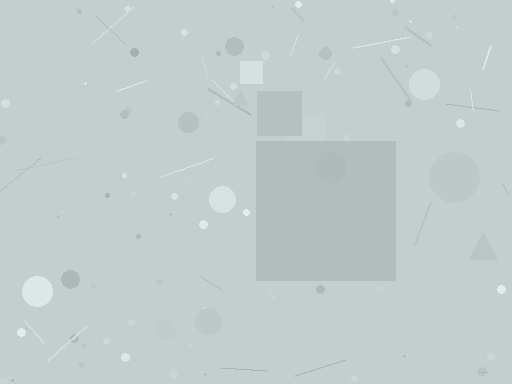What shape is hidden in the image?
A square is hidden in the image.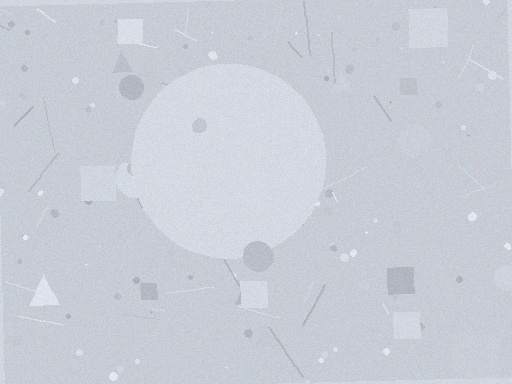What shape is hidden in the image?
A circle is hidden in the image.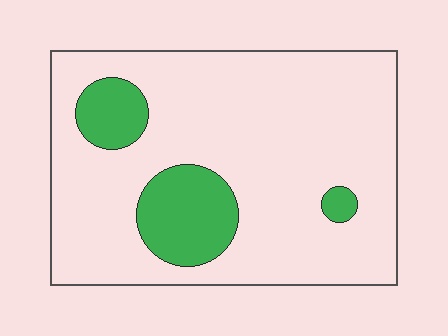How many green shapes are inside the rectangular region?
3.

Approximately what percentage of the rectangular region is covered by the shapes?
Approximately 15%.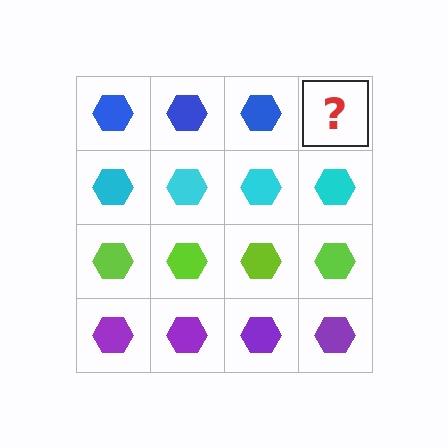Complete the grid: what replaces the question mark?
The question mark should be replaced with a blue hexagon.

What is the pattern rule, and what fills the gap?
The rule is that each row has a consistent color. The gap should be filled with a blue hexagon.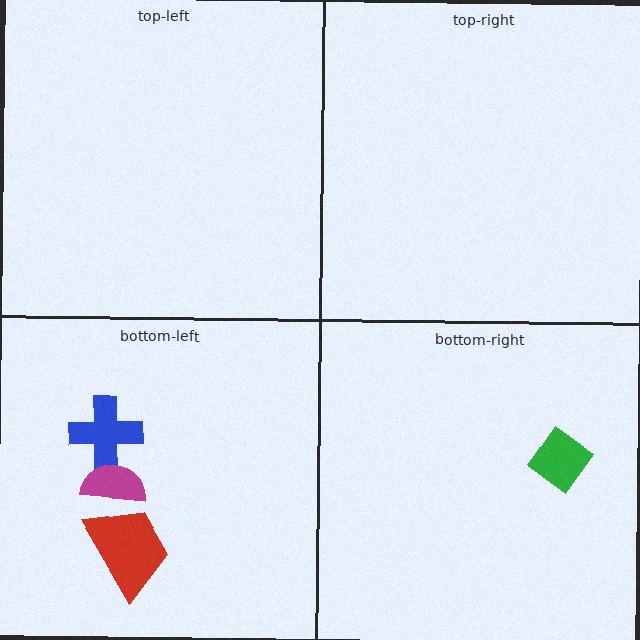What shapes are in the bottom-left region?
The red trapezoid, the blue cross, the magenta semicircle.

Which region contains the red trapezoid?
The bottom-left region.